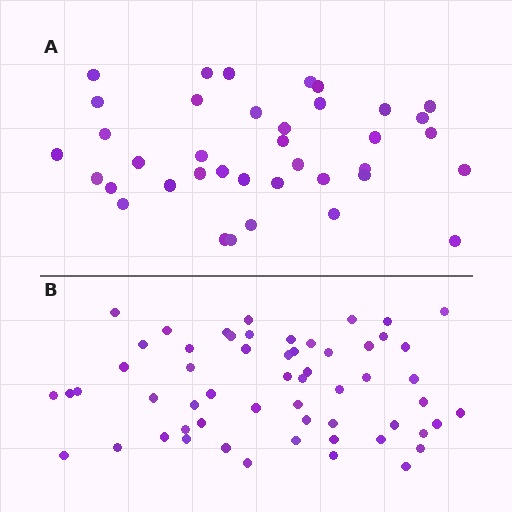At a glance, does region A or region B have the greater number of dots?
Region B (the bottom region) has more dots.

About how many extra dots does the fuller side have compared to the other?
Region B has approximately 20 more dots than region A.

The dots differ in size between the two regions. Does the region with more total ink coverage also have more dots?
No. Region A has more total ink coverage because its dots are larger, but region B actually contains more individual dots. Total area can be misleading — the number of items is what matters here.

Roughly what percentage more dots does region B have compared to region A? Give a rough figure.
About 50% more.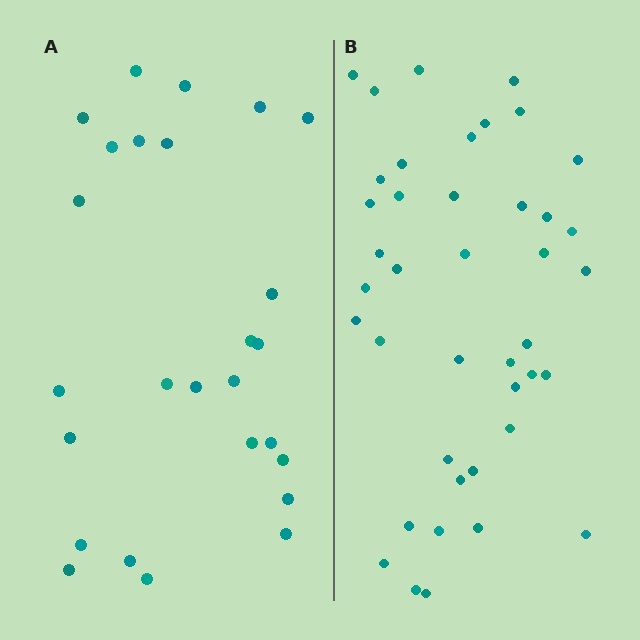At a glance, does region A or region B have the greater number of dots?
Region B (the right region) has more dots.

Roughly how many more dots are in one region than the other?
Region B has approximately 15 more dots than region A.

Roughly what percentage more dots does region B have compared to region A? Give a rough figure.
About 60% more.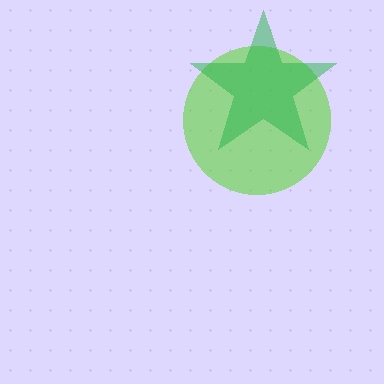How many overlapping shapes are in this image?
There are 2 overlapping shapes in the image.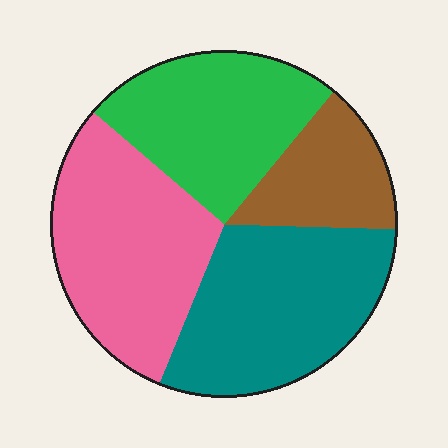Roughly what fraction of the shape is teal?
Teal takes up about one third (1/3) of the shape.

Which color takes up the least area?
Brown, at roughly 15%.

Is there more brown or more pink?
Pink.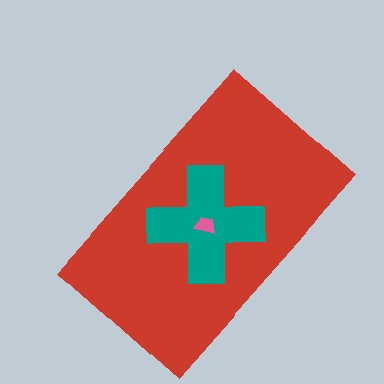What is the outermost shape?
The red rectangle.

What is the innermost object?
The pink trapezoid.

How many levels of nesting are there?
3.